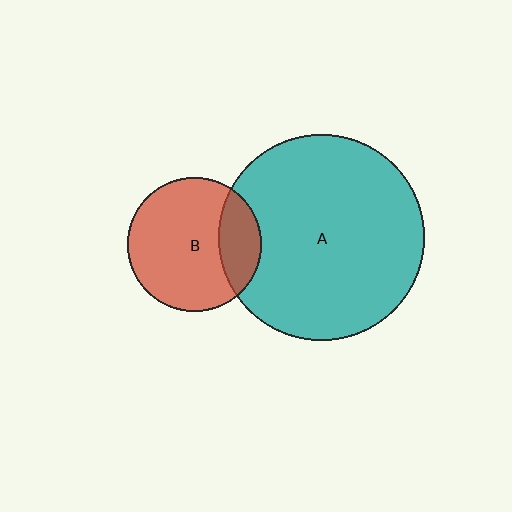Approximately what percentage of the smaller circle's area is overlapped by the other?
Approximately 20%.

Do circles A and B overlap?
Yes.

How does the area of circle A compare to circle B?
Approximately 2.4 times.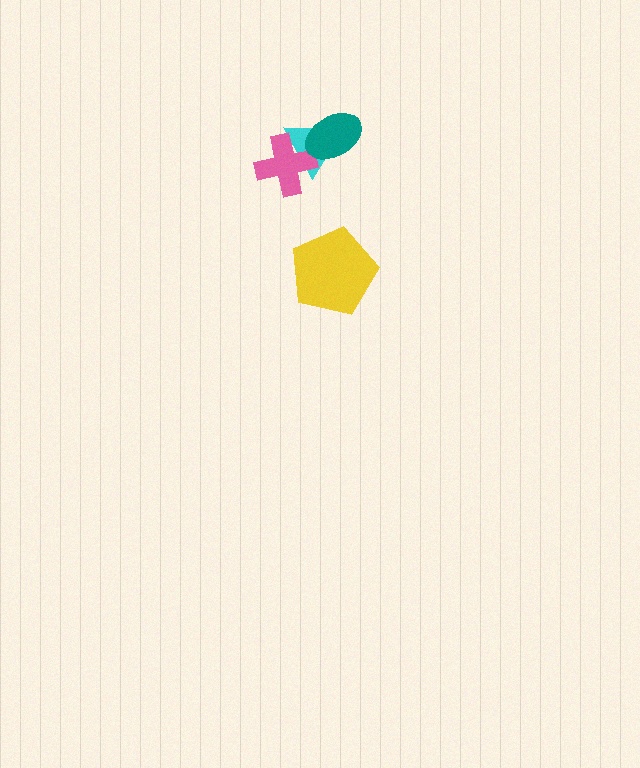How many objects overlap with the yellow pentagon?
0 objects overlap with the yellow pentagon.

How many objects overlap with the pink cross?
1 object overlaps with the pink cross.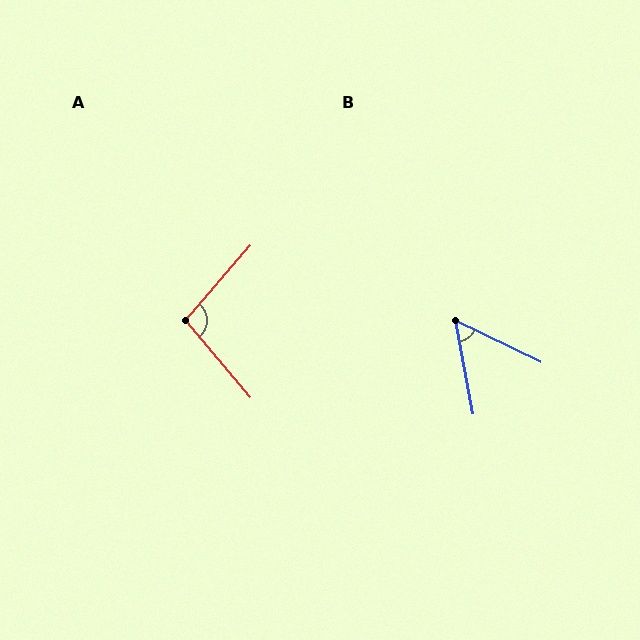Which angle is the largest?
A, at approximately 99 degrees.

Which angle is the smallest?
B, at approximately 53 degrees.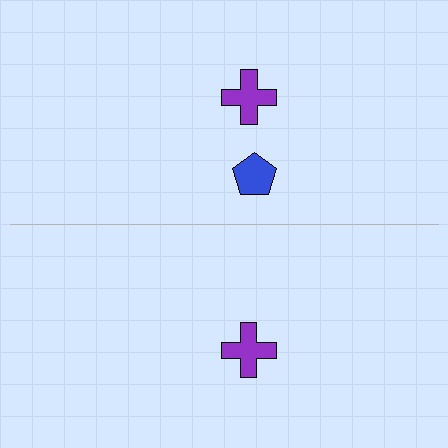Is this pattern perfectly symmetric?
No, the pattern is not perfectly symmetric. A blue pentagon is missing from the bottom side.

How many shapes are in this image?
There are 3 shapes in this image.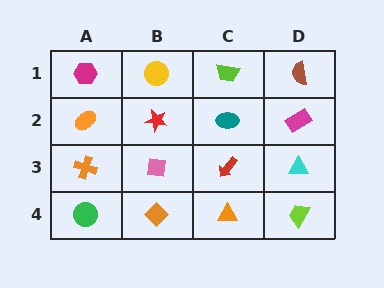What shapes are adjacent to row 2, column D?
A brown semicircle (row 1, column D), a cyan triangle (row 3, column D), a teal ellipse (row 2, column C).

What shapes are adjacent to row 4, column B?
A pink square (row 3, column B), a green circle (row 4, column A), an orange triangle (row 4, column C).